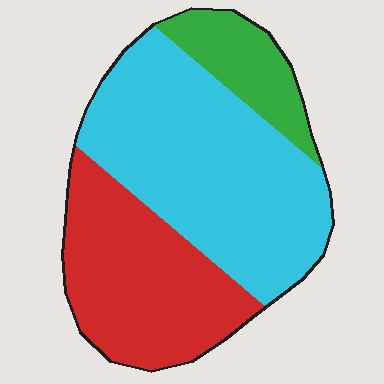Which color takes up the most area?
Cyan, at roughly 50%.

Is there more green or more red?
Red.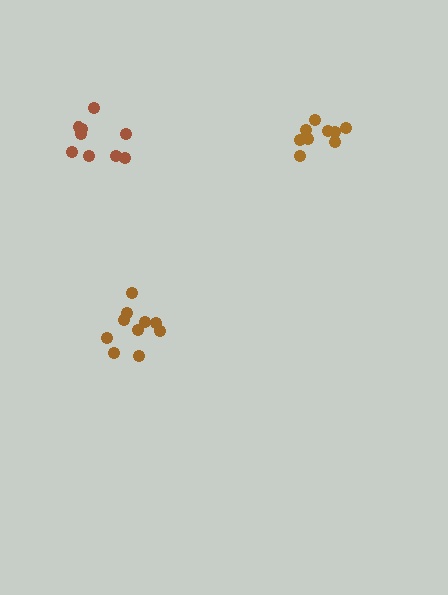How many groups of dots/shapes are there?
There are 3 groups.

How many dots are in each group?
Group 1: 9 dots, Group 2: 9 dots, Group 3: 10 dots (28 total).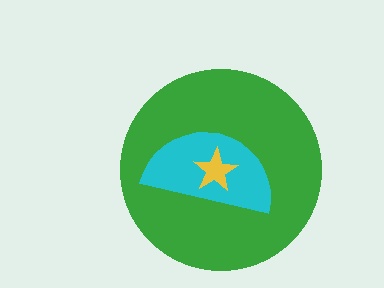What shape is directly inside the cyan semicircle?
The yellow star.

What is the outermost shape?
The green circle.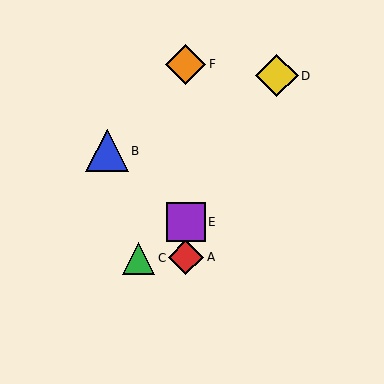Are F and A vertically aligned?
Yes, both are at x≈186.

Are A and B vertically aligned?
No, A is at x≈186 and B is at x≈107.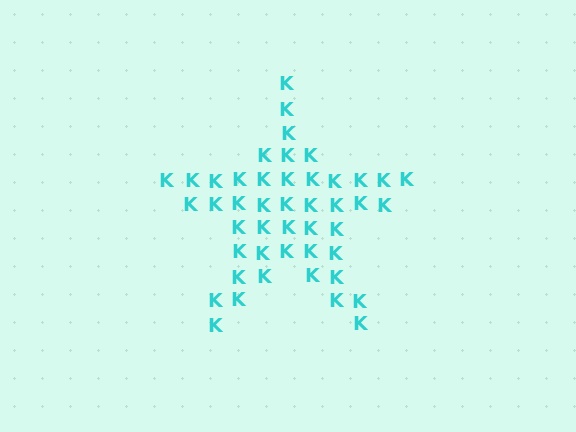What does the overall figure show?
The overall figure shows a star.